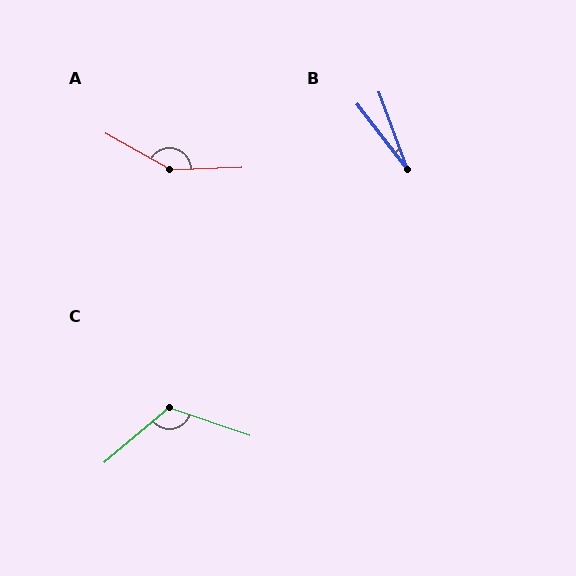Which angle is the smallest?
B, at approximately 17 degrees.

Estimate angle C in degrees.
Approximately 121 degrees.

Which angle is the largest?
A, at approximately 149 degrees.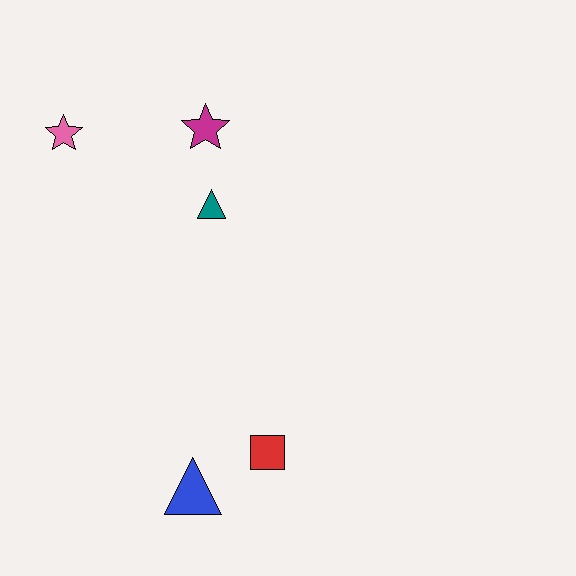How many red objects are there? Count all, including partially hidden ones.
There is 1 red object.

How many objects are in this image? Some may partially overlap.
There are 5 objects.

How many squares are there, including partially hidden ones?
There is 1 square.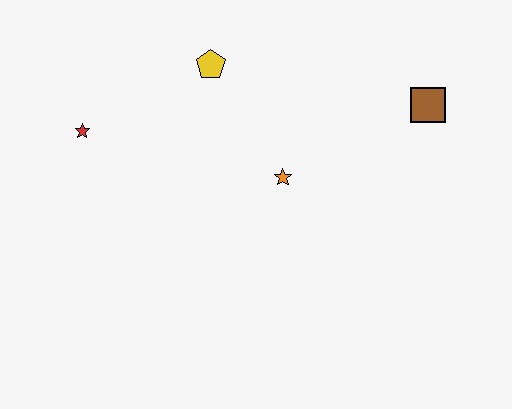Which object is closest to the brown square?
The orange star is closest to the brown square.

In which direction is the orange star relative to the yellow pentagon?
The orange star is below the yellow pentagon.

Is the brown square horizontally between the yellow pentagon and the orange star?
No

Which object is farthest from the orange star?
The red star is farthest from the orange star.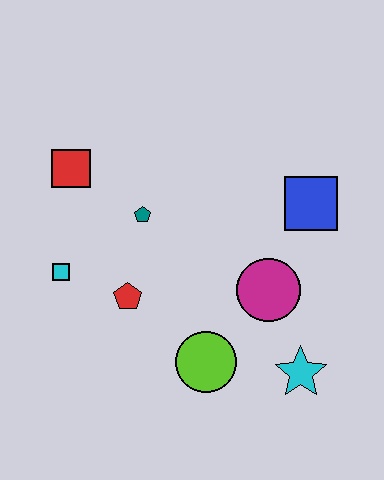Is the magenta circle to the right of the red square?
Yes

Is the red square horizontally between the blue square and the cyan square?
Yes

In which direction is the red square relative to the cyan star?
The red square is to the left of the cyan star.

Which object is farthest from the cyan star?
The red square is farthest from the cyan star.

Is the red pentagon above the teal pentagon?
No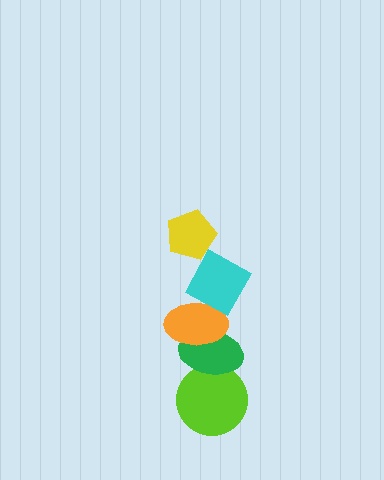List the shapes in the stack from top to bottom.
From top to bottom: the yellow pentagon, the cyan square, the orange ellipse, the green ellipse, the lime circle.